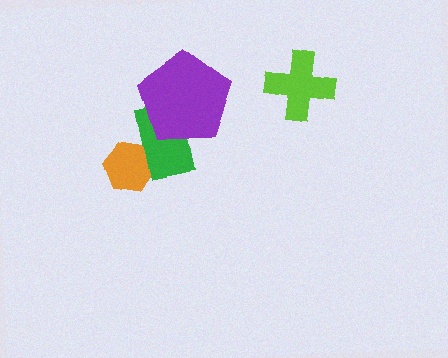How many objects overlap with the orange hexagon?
1 object overlaps with the orange hexagon.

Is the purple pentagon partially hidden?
No, no other shape covers it.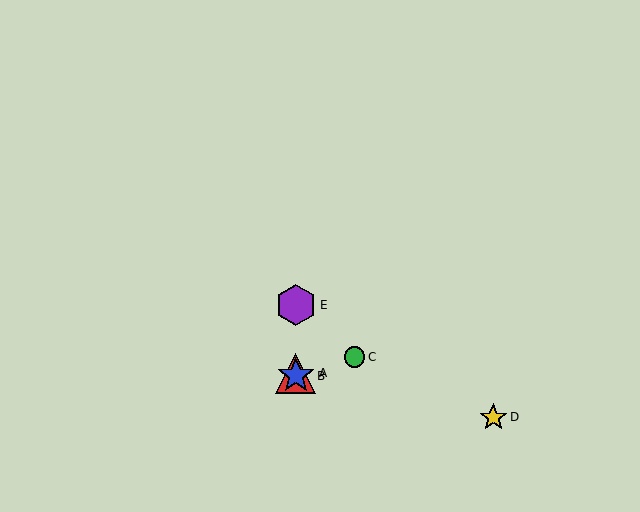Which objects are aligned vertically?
Objects A, B, E are aligned vertically.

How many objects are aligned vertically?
3 objects (A, B, E) are aligned vertically.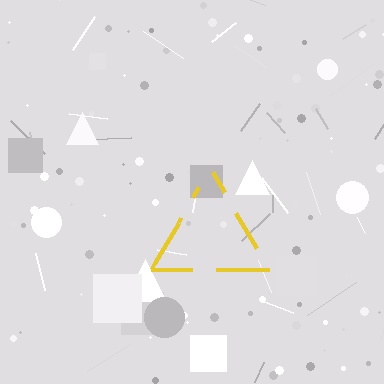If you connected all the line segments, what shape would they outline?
They would outline a triangle.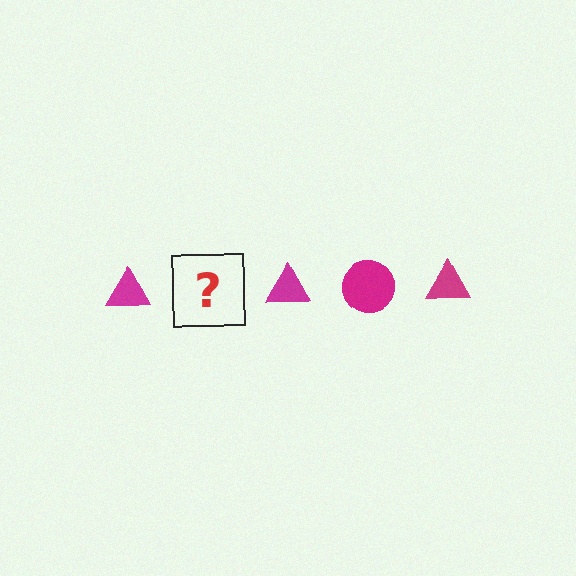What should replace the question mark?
The question mark should be replaced with a magenta circle.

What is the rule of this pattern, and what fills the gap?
The rule is that the pattern cycles through triangle, circle shapes in magenta. The gap should be filled with a magenta circle.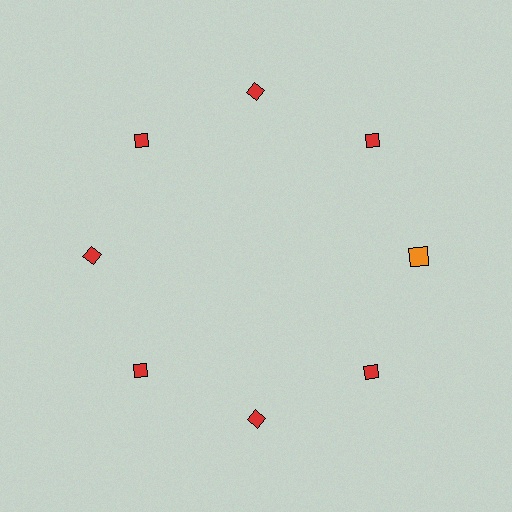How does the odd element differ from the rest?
It differs in both color (orange instead of red) and shape (square instead of diamond).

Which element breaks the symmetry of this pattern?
The orange square at roughly the 3 o'clock position breaks the symmetry. All other shapes are red diamonds.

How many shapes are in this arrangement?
There are 8 shapes arranged in a ring pattern.